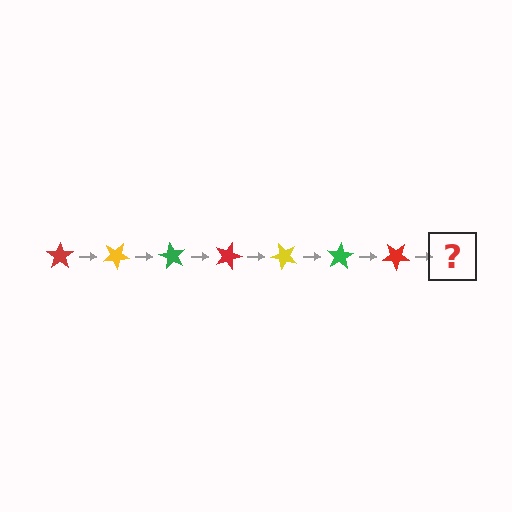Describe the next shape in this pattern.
It should be a yellow star, rotated 210 degrees from the start.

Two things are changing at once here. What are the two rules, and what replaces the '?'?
The two rules are that it rotates 30 degrees each step and the color cycles through red, yellow, and green. The '?' should be a yellow star, rotated 210 degrees from the start.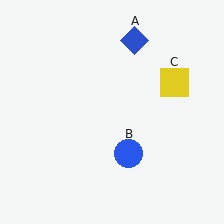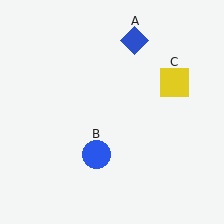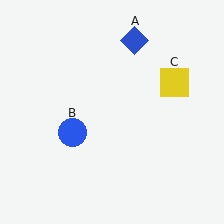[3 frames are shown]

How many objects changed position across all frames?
1 object changed position: blue circle (object B).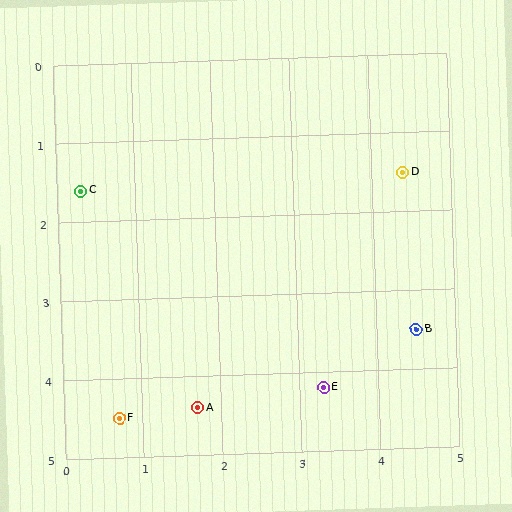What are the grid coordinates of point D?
Point D is at approximately (4.4, 1.5).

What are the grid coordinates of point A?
Point A is at approximately (1.7, 4.4).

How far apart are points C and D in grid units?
Points C and D are about 4.1 grid units apart.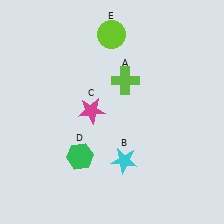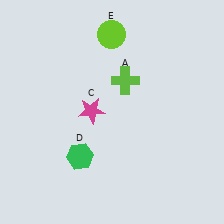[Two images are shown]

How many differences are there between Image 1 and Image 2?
There is 1 difference between the two images.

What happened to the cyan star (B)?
The cyan star (B) was removed in Image 2. It was in the bottom-right area of Image 1.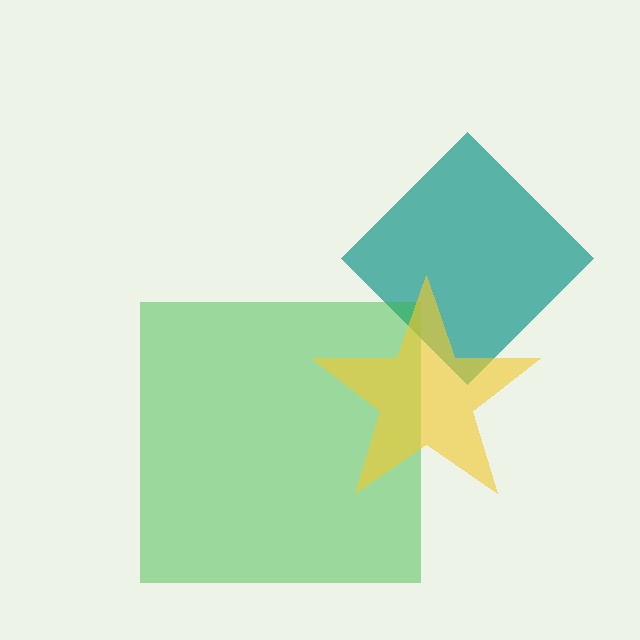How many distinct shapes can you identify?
There are 3 distinct shapes: a teal diamond, a green square, a yellow star.